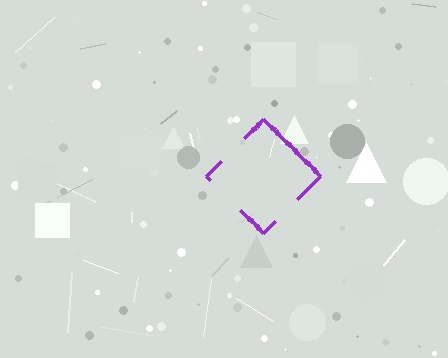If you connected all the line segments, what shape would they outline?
They would outline a diamond.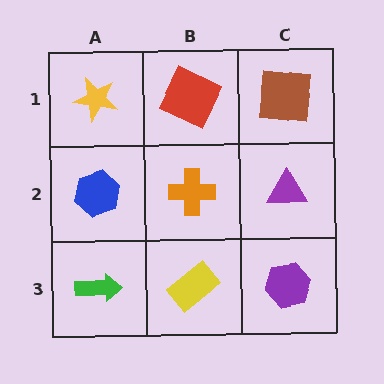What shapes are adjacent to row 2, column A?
A yellow star (row 1, column A), a green arrow (row 3, column A), an orange cross (row 2, column B).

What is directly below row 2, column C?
A purple hexagon.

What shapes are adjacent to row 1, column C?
A purple triangle (row 2, column C), a red square (row 1, column B).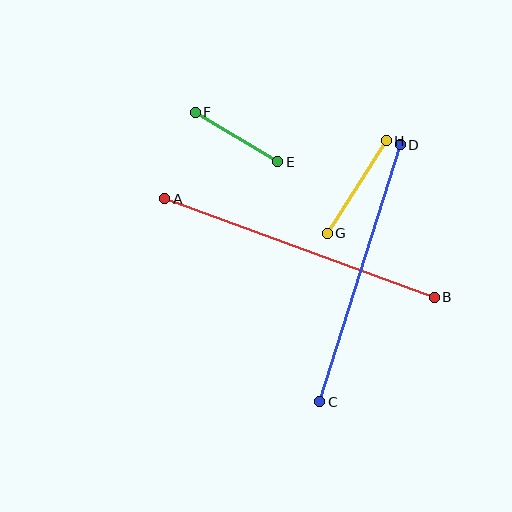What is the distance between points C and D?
The distance is approximately 270 pixels.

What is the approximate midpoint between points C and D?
The midpoint is at approximately (360, 273) pixels.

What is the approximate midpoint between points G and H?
The midpoint is at approximately (357, 187) pixels.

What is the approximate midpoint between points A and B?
The midpoint is at approximately (299, 248) pixels.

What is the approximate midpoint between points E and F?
The midpoint is at approximately (237, 137) pixels.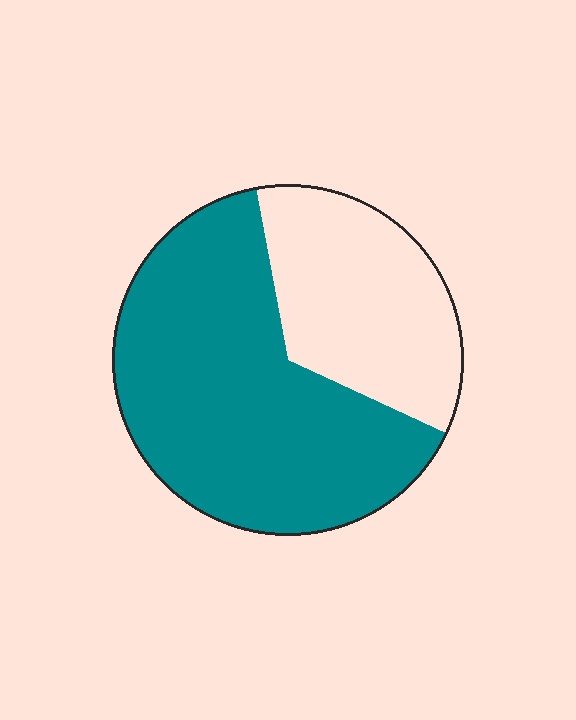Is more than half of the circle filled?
Yes.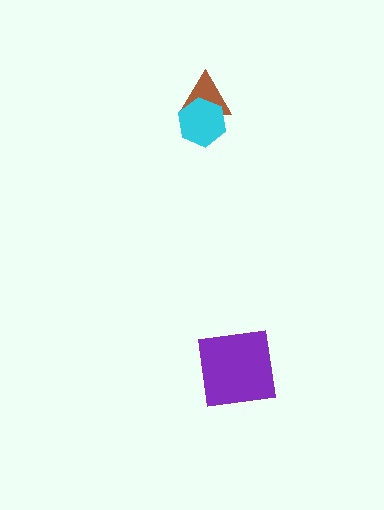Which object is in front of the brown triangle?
The cyan hexagon is in front of the brown triangle.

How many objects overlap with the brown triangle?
1 object overlaps with the brown triangle.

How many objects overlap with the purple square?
0 objects overlap with the purple square.